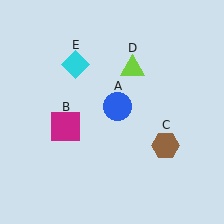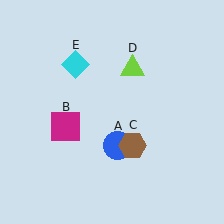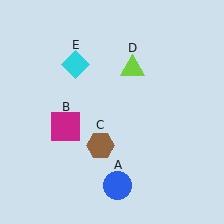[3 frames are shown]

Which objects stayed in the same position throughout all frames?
Magenta square (object B) and lime triangle (object D) and cyan diamond (object E) remained stationary.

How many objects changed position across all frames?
2 objects changed position: blue circle (object A), brown hexagon (object C).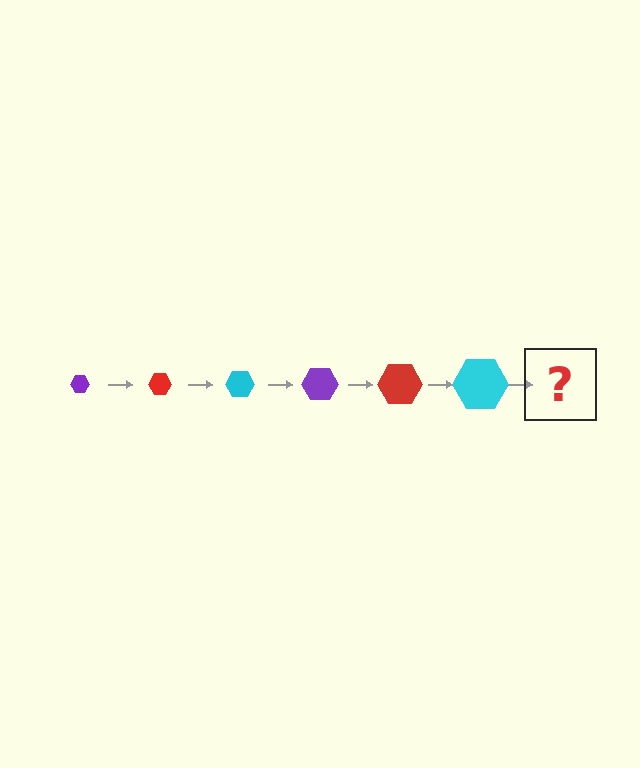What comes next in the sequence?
The next element should be a purple hexagon, larger than the previous one.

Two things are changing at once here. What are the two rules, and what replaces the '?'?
The two rules are that the hexagon grows larger each step and the color cycles through purple, red, and cyan. The '?' should be a purple hexagon, larger than the previous one.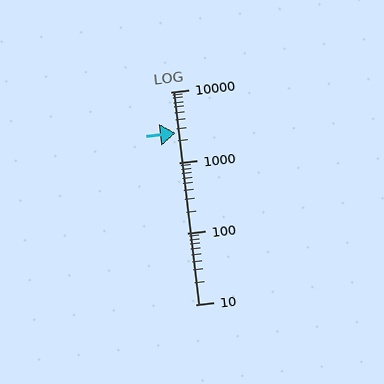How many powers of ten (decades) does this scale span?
The scale spans 3 decades, from 10 to 10000.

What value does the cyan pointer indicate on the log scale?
The pointer indicates approximately 2600.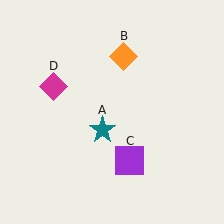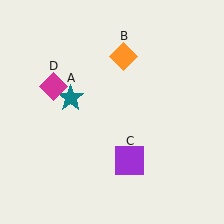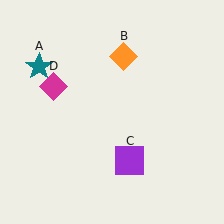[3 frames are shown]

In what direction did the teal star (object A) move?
The teal star (object A) moved up and to the left.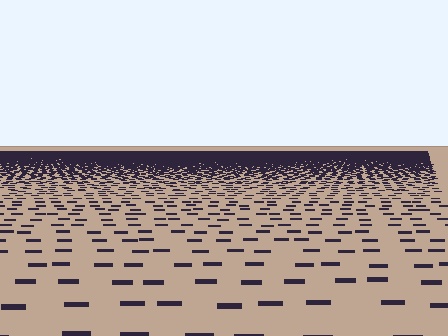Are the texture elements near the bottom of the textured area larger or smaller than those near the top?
Larger. Near the bottom, elements are closer to the viewer and appear at a bigger on-screen size.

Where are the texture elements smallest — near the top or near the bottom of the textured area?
Near the top.